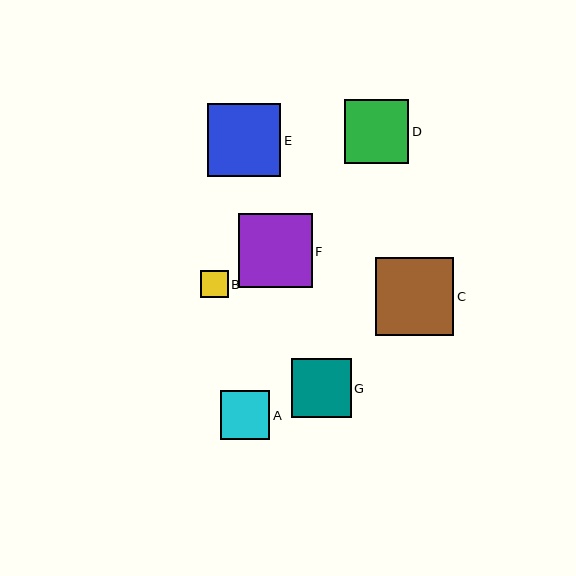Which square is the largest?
Square C is the largest with a size of approximately 78 pixels.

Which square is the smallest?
Square B is the smallest with a size of approximately 27 pixels.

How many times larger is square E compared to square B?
Square E is approximately 2.7 times the size of square B.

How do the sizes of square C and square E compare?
Square C and square E are approximately the same size.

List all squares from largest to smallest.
From largest to smallest: C, F, E, D, G, A, B.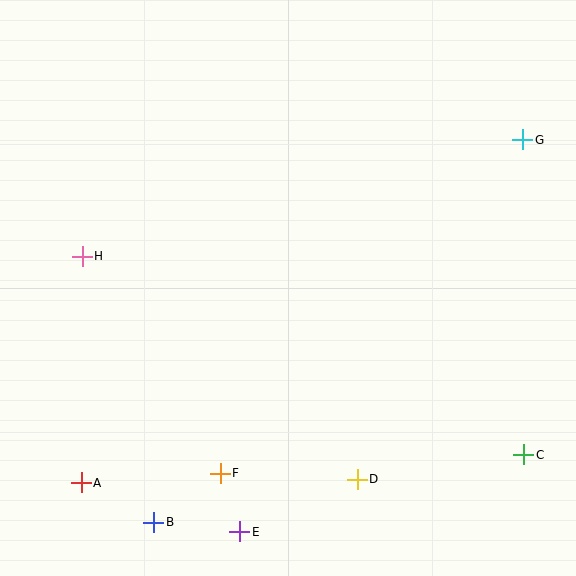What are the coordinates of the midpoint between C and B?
The midpoint between C and B is at (339, 489).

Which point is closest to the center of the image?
Point F at (220, 473) is closest to the center.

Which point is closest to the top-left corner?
Point H is closest to the top-left corner.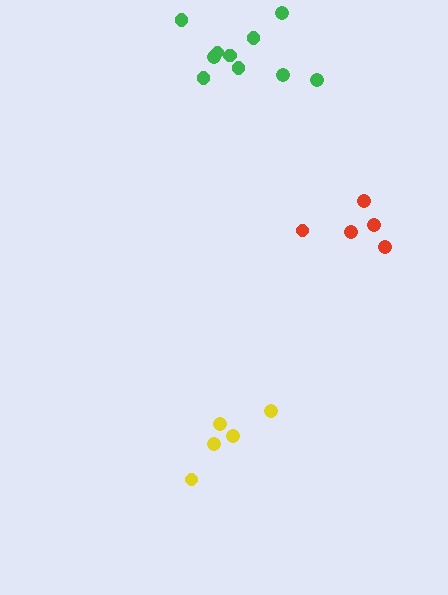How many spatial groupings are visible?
There are 3 spatial groupings.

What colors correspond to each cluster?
The clusters are colored: yellow, green, red.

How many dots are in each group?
Group 1: 5 dots, Group 2: 10 dots, Group 3: 5 dots (20 total).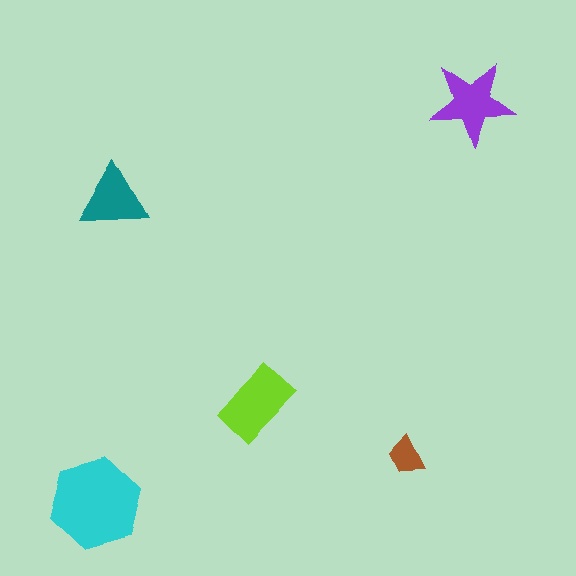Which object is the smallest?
The brown trapezoid.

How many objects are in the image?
There are 5 objects in the image.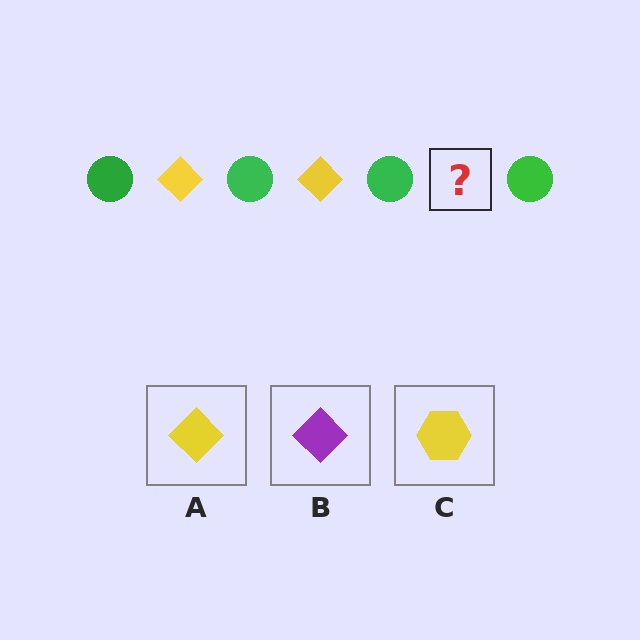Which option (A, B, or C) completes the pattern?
A.